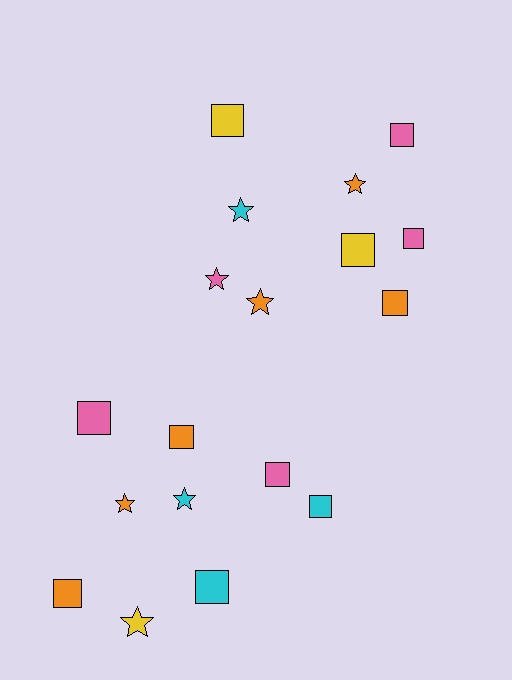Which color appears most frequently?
Orange, with 6 objects.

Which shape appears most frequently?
Square, with 11 objects.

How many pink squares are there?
There are 4 pink squares.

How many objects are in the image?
There are 18 objects.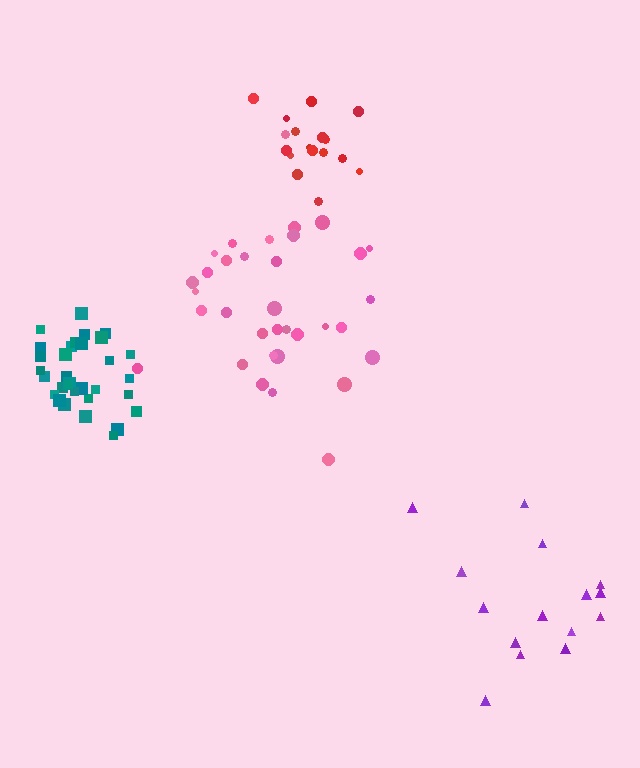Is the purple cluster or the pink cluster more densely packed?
Pink.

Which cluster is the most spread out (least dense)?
Purple.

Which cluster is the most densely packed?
Teal.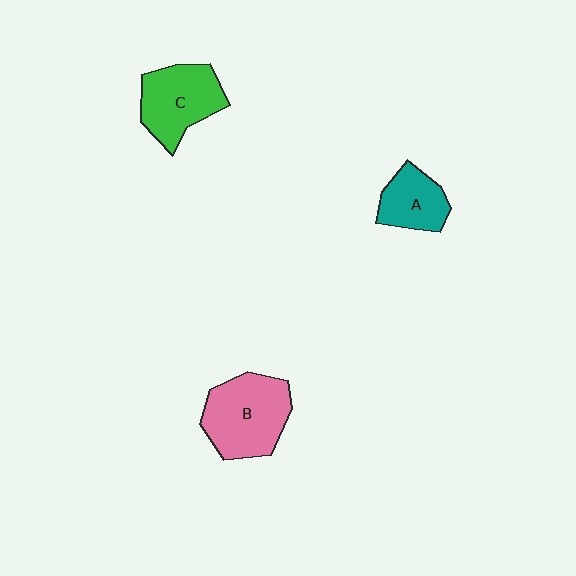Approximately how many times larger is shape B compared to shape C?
Approximately 1.2 times.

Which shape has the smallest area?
Shape A (teal).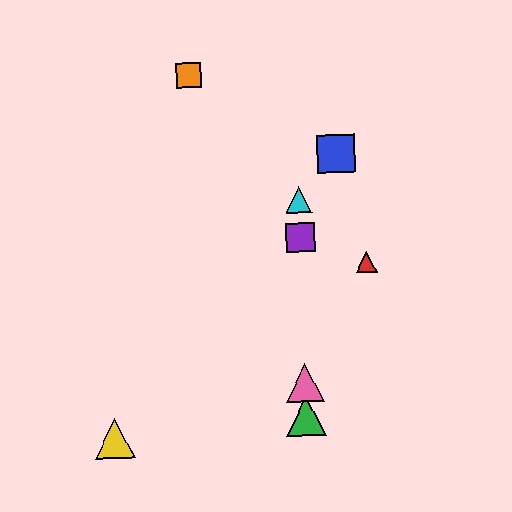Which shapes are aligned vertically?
The green triangle, the purple square, the cyan triangle, the pink triangle are aligned vertically.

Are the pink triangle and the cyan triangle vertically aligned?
Yes, both are at x≈305.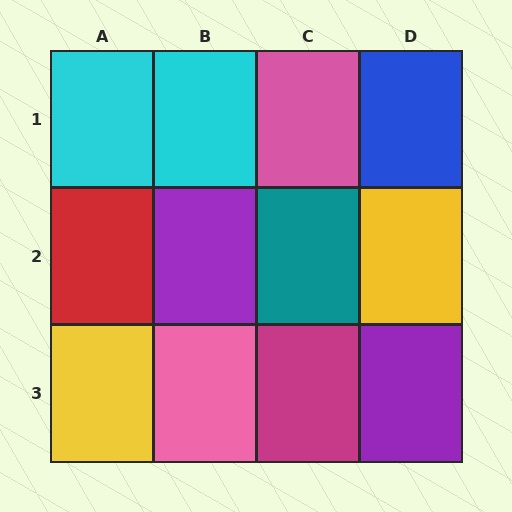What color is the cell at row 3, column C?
Magenta.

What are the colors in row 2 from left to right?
Red, purple, teal, yellow.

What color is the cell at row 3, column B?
Pink.